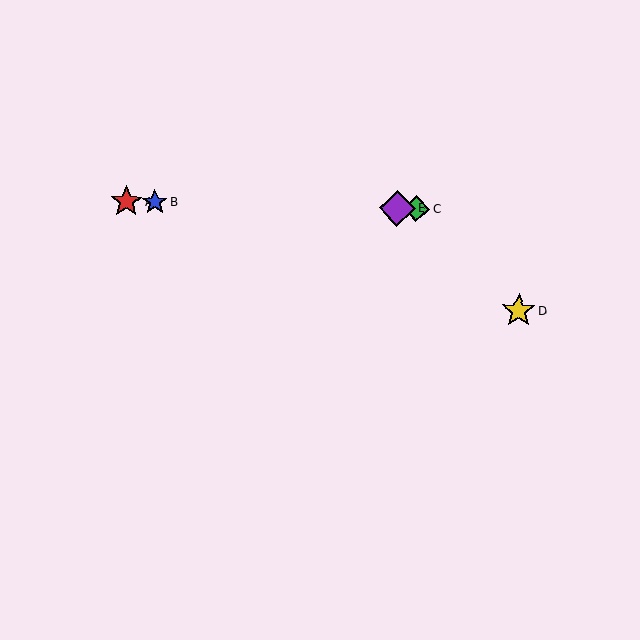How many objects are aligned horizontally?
4 objects (A, B, C, E) are aligned horizontally.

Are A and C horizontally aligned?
Yes, both are at y≈201.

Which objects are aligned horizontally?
Objects A, B, C, E are aligned horizontally.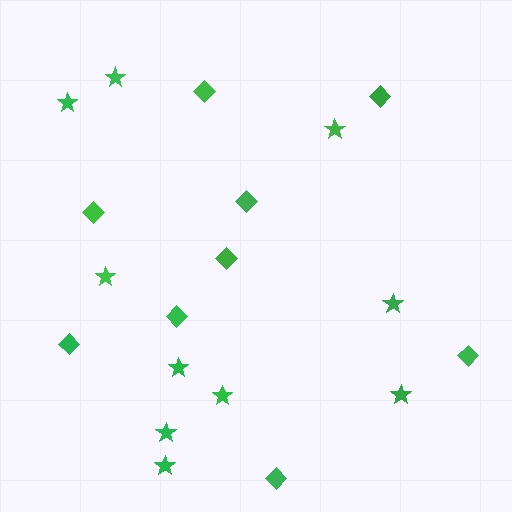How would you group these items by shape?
There are 2 groups: one group of stars (10) and one group of diamonds (9).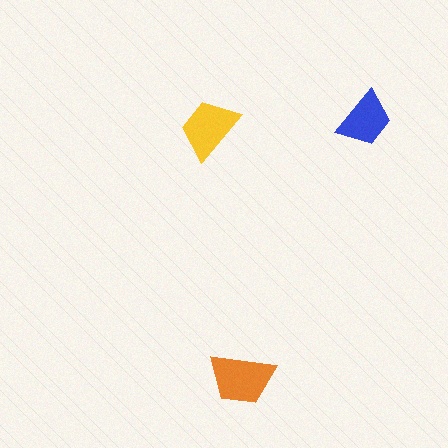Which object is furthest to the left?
The yellow trapezoid is leftmost.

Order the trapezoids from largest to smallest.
the orange one, the yellow one, the blue one.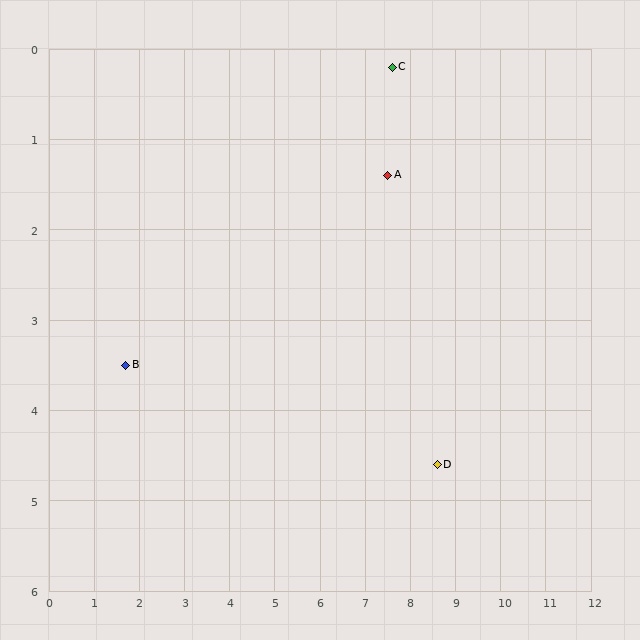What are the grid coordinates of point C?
Point C is at approximately (7.6, 0.2).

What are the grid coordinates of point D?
Point D is at approximately (8.6, 4.6).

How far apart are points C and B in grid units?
Points C and B are about 6.8 grid units apart.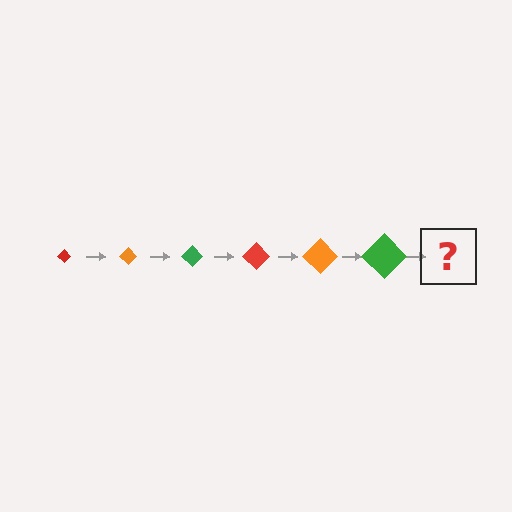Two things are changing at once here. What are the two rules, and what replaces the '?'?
The two rules are that the diamond grows larger each step and the color cycles through red, orange, and green. The '?' should be a red diamond, larger than the previous one.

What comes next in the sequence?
The next element should be a red diamond, larger than the previous one.